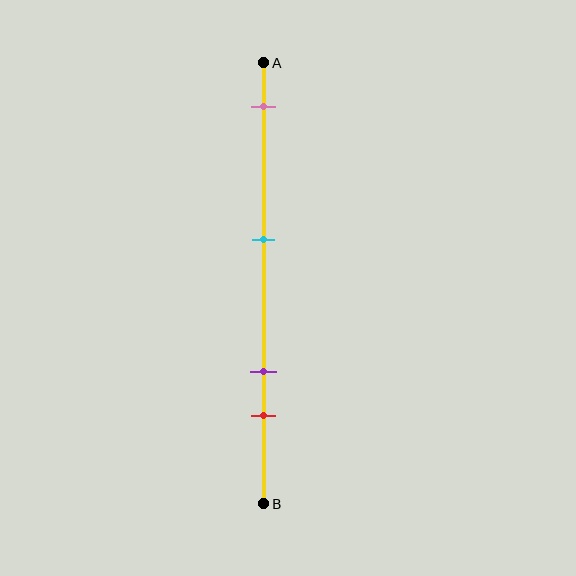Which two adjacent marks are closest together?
The purple and red marks are the closest adjacent pair.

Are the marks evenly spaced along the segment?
No, the marks are not evenly spaced.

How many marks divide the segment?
There are 4 marks dividing the segment.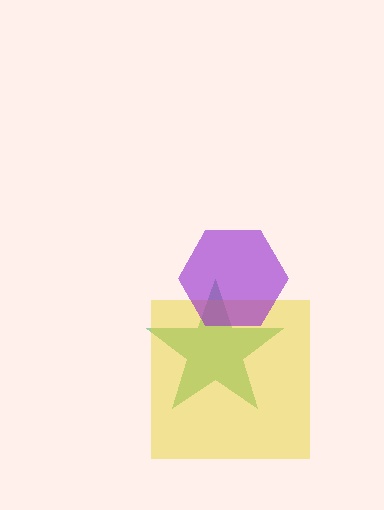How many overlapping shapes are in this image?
There are 3 overlapping shapes in the image.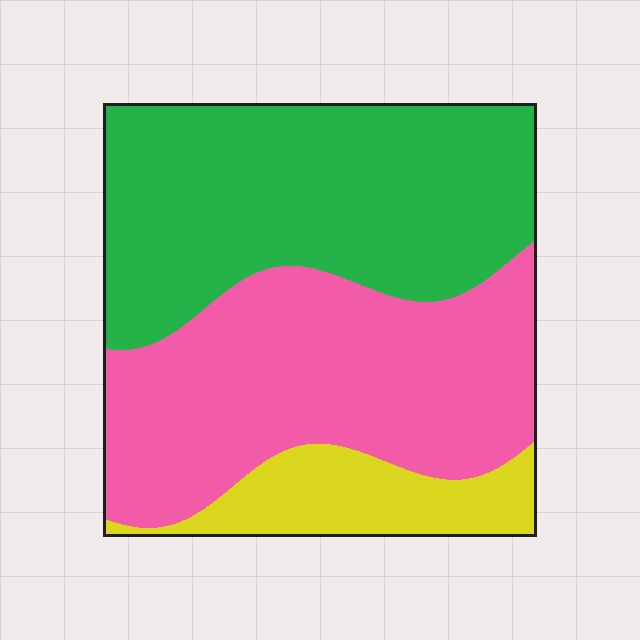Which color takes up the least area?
Yellow, at roughly 15%.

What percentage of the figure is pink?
Pink takes up about two fifths (2/5) of the figure.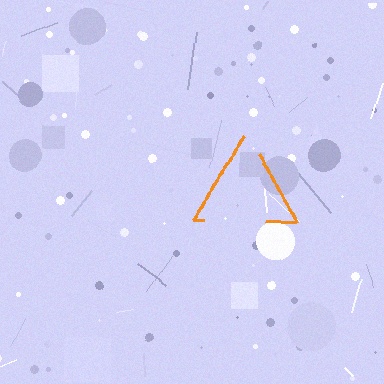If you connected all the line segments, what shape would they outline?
They would outline a triangle.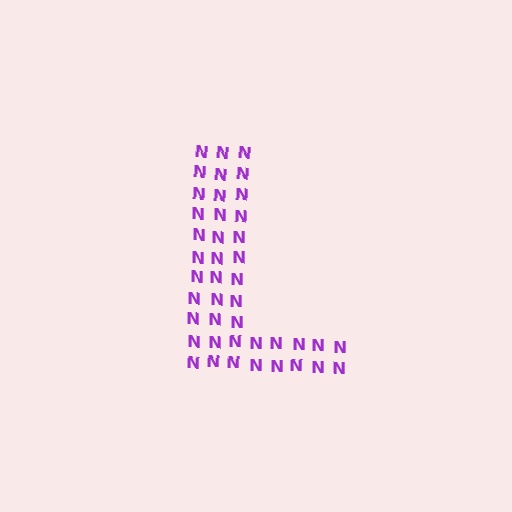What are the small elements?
The small elements are letter N's.